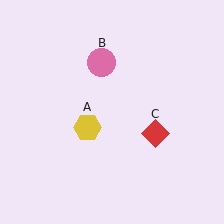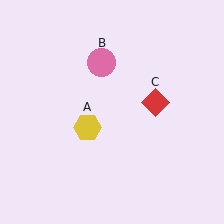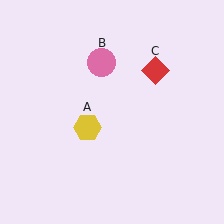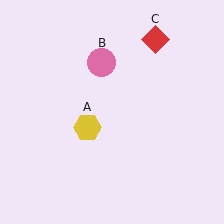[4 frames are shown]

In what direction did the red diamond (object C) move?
The red diamond (object C) moved up.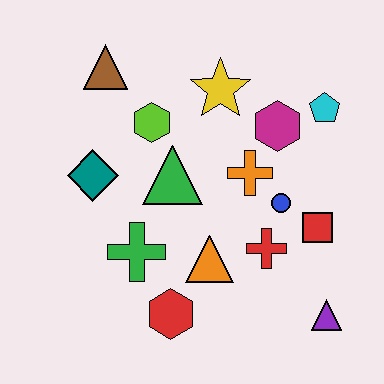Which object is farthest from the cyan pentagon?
The red hexagon is farthest from the cyan pentagon.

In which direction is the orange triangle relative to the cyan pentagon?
The orange triangle is below the cyan pentagon.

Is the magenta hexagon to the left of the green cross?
No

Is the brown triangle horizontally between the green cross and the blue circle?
No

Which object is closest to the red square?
The blue circle is closest to the red square.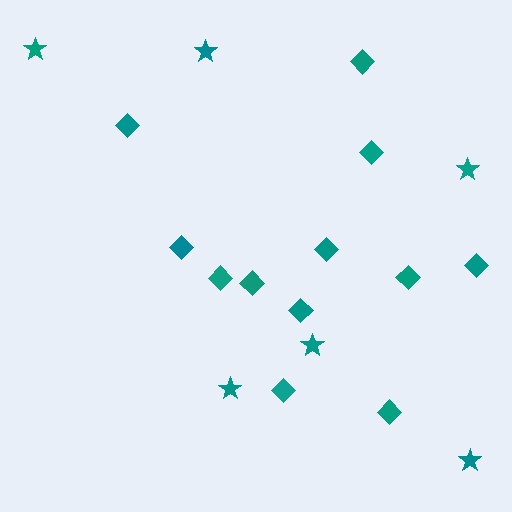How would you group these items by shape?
There are 2 groups: one group of diamonds (12) and one group of stars (6).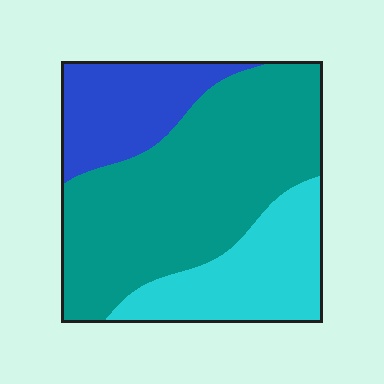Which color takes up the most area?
Teal, at roughly 55%.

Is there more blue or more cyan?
Cyan.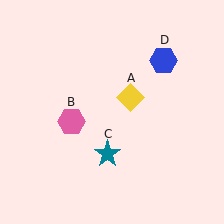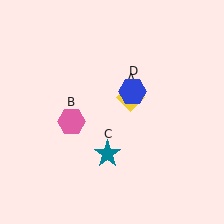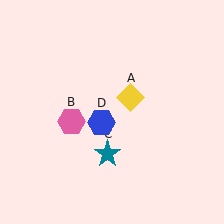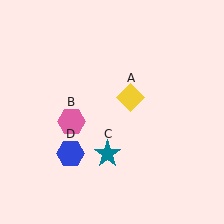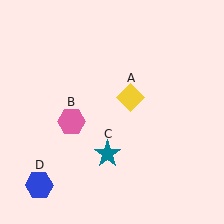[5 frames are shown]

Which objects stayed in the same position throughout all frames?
Yellow diamond (object A) and pink hexagon (object B) and teal star (object C) remained stationary.